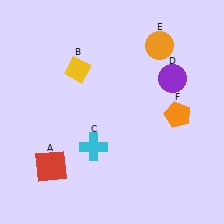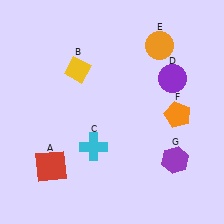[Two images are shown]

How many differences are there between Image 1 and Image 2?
There is 1 difference between the two images.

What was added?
A purple hexagon (G) was added in Image 2.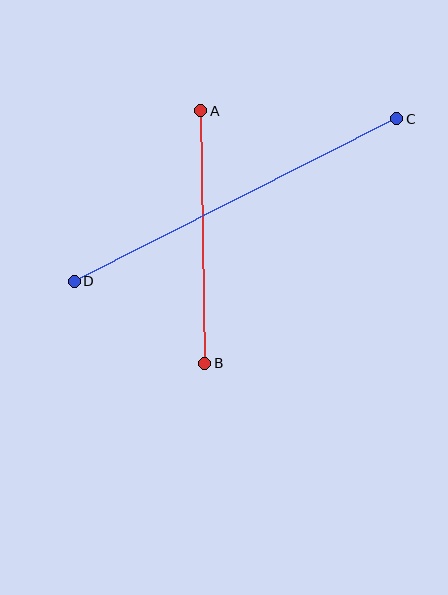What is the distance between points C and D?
The distance is approximately 361 pixels.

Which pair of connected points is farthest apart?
Points C and D are farthest apart.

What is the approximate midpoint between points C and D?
The midpoint is at approximately (235, 200) pixels.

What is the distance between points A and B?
The distance is approximately 253 pixels.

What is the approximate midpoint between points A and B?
The midpoint is at approximately (203, 237) pixels.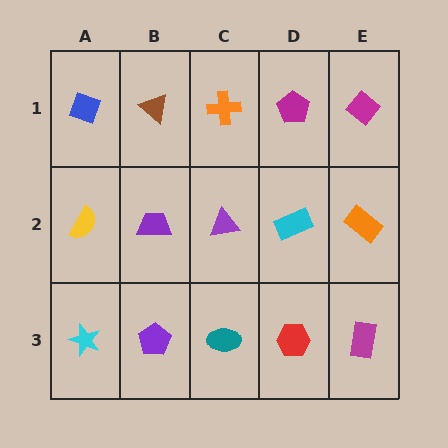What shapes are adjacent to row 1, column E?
An orange rectangle (row 2, column E), a magenta pentagon (row 1, column D).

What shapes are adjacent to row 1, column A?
A yellow semicircle (row 2, column A), a brown triangle (row 1, column B).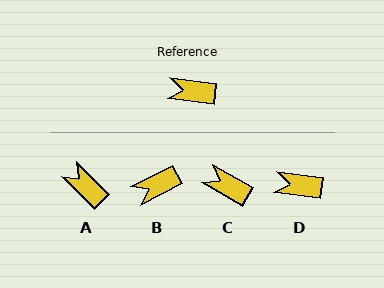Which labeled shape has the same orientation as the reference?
D.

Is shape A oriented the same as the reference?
No, it is off by about 38 degrees.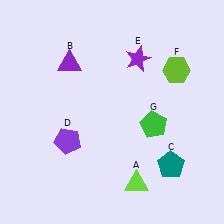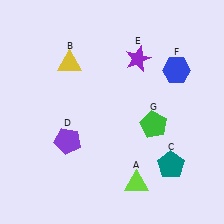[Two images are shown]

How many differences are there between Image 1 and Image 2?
There are 2 differences between the two images.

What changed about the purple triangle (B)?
In Image 1, B is purple. In Image 2, it changed to yellow.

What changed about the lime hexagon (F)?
In Image 1, F is lime. In Image 2, it changed to blue.